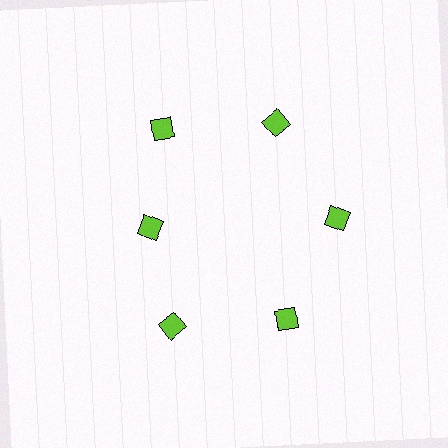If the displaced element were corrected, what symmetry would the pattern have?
It would have 6-fold rotational symmetry — the pattern would map onto itself every 60 degrees.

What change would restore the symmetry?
The symmetry would be restored by moving it outward, back onto the ring so that all 6 diamonds sit at equal angles and equal distance from the center.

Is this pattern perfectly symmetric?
No. The 6 lime diamonds are arranged in a ring, but one element near the 9 o'clock position is pulled inward toward the center, breaking the 6-fold rotational symmetry.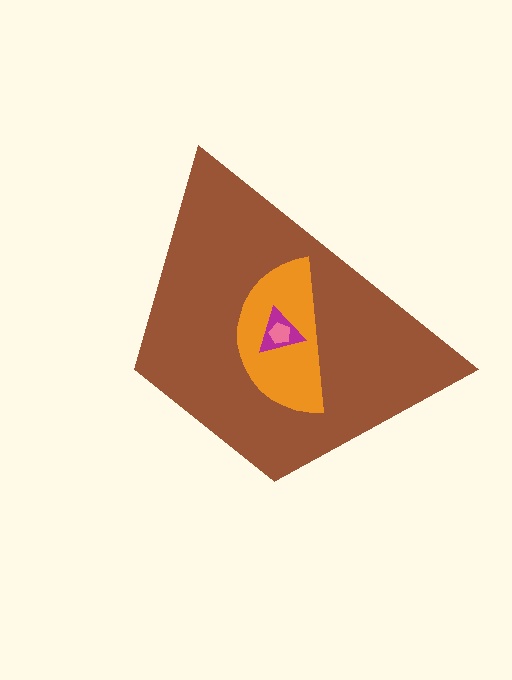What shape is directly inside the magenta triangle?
The pink pentagon.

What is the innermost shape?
The pink pentagon.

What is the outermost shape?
The brown trapezoid.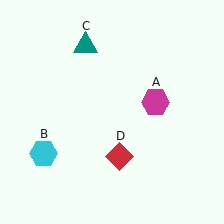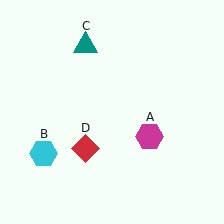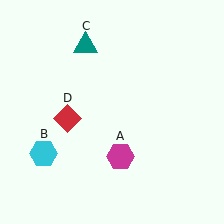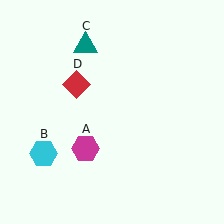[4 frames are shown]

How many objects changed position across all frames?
2 objects changed position: magenta hexagon (object A), red diamond (object D).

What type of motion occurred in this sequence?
The magenta hexagon (object A), red diamond (object D) rotated clockwise around the center of the scene.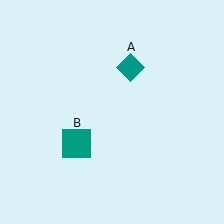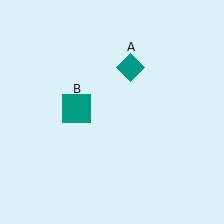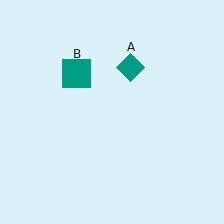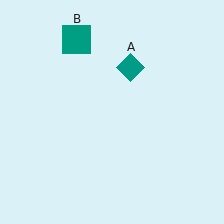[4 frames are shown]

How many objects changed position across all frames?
1 object changed position: teal square (object B).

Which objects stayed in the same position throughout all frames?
Teal diamond (object A) remained stationary.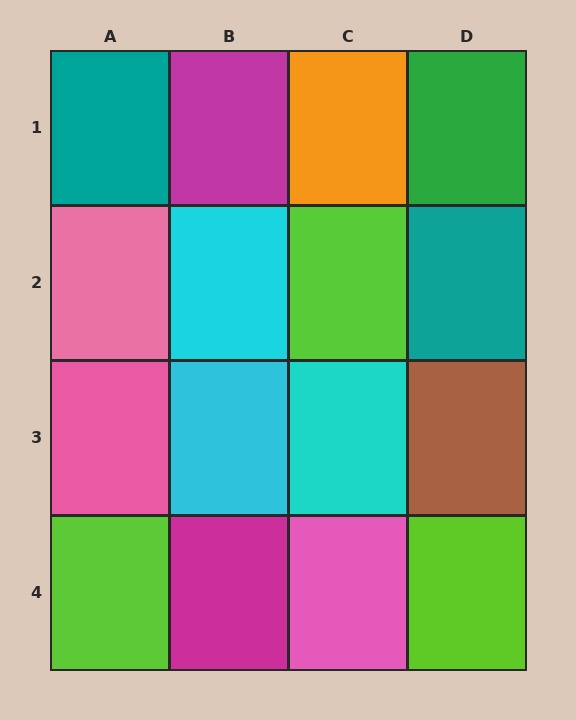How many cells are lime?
3 cells are lime.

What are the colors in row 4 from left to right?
Lime, magenta, pink, lime.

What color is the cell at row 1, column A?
Teal.